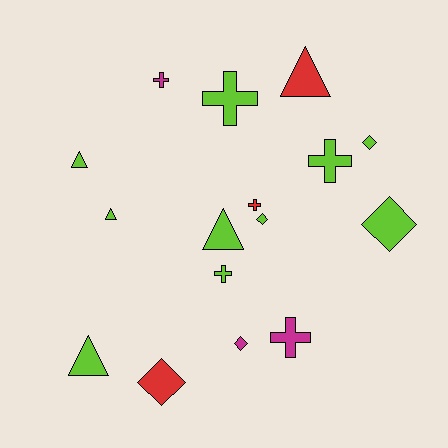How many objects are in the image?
There are 16 objects.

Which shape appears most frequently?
Cross, with 6 objects.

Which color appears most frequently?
Lime, with 10 objects.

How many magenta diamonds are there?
There is 1 magenta diamond.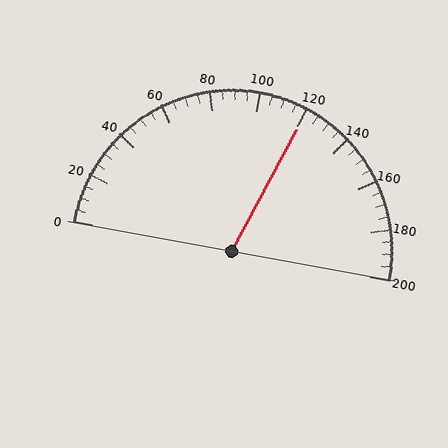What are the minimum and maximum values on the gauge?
The gauge ranges from 0 to 200.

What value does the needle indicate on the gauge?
The needle indicates approximately 120.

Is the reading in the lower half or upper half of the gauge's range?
The reading is in the upper half of the range (0 to 200).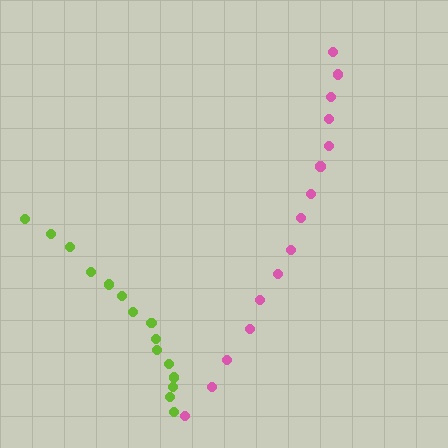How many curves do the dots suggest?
There are 2 distinct paths.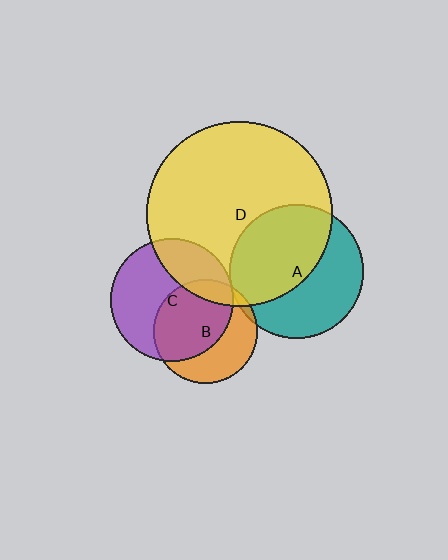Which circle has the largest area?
Circle D (yellow).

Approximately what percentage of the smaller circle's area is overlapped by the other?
Approximately 5%.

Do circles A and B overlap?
Yes.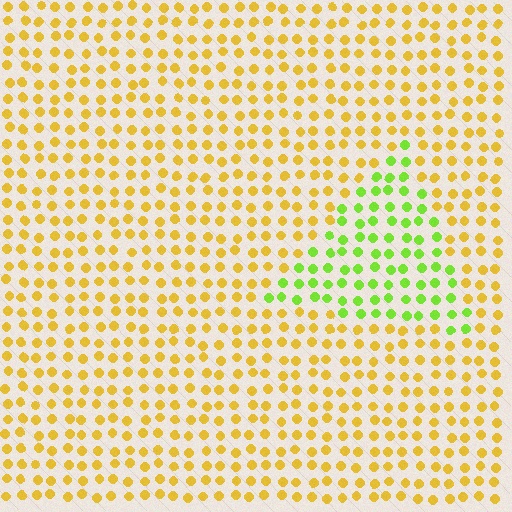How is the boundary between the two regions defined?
The boundary is defined purely by a slight shift in hue (about 51 degrees). Spacing, size, and orientation are identical on both sides.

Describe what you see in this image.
The image is filled with small yellow elements in a uniform arrangement. A triangle-shaped region is visible where the elements are tinted to a slightly different hue, forming a subtle color boundary.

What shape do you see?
I see a triangle.